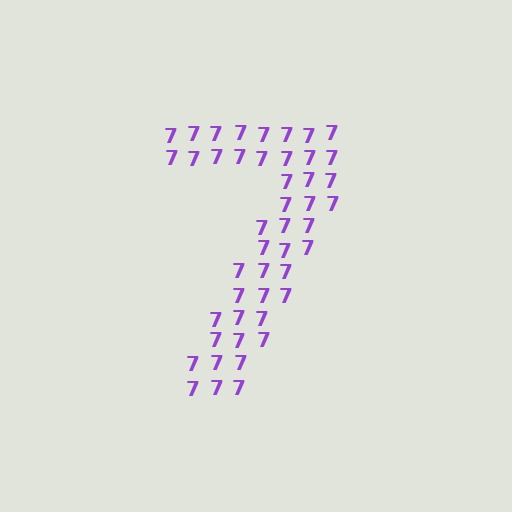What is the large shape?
The large shape is the digit 7.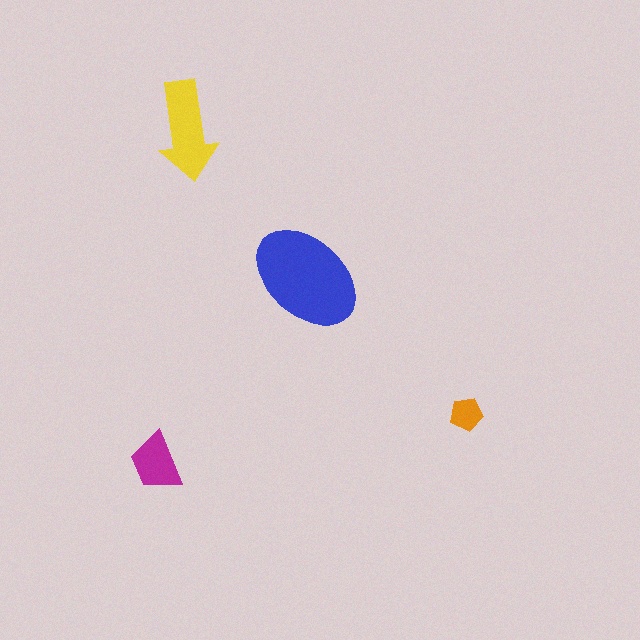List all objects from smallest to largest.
The orange pentagon, the magenta trapezoid, the yellow arrow, the blue ellipse.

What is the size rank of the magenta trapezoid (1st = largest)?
3rd.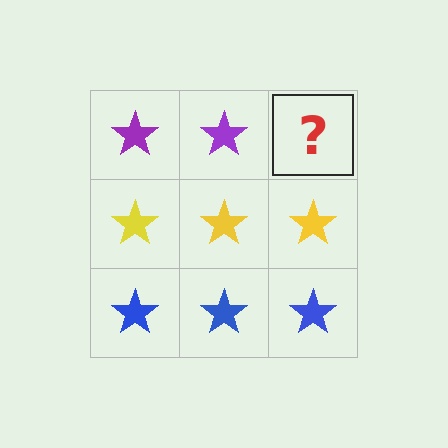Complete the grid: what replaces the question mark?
The question mark should be replaced with a purple star.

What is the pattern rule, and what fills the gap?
The rule is that each row has a consistent color. The gap should be filled with a purple star.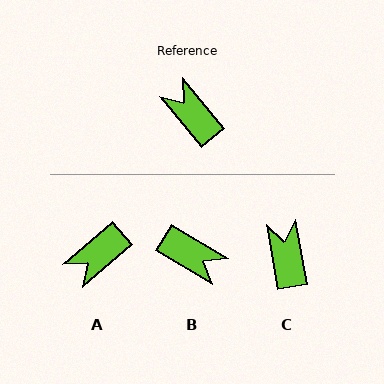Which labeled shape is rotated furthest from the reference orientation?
B, about 160 degrees away.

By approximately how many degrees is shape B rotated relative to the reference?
Approximately 160 degrees clockwise.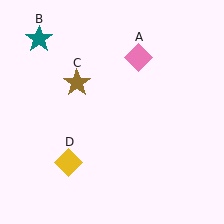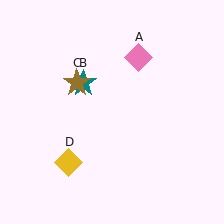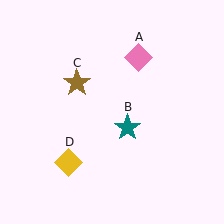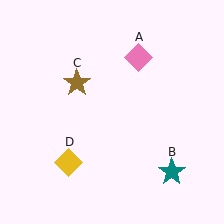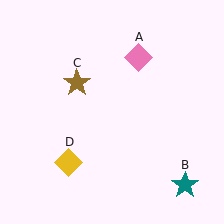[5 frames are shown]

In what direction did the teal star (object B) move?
The teal star (object B) moved down and to the right.